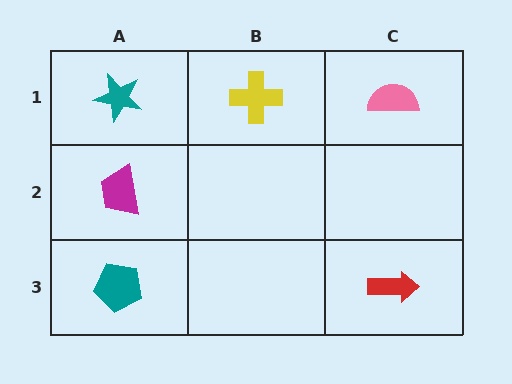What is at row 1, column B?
A yellow cross.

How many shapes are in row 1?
3 shapes.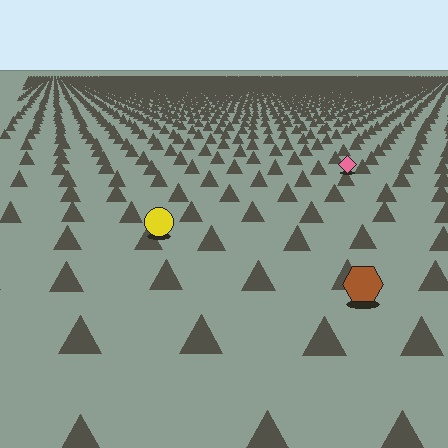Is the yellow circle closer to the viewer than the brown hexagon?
No. The brown hexagon is closer — you can tell from the texture gradient: the ground texture is coarser near it.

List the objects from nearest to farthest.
From nearest to farthest: the brown hexagon, the yellow circle, the pink diamond.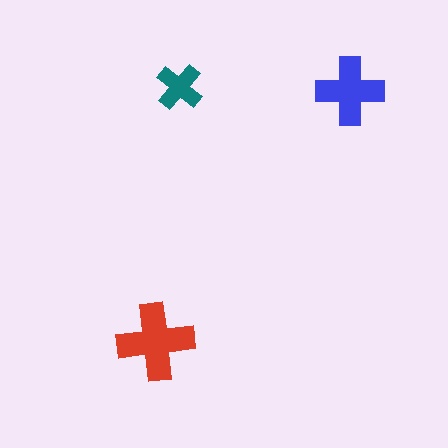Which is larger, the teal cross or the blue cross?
The blue one.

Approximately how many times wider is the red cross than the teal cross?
About 1.5 times wider.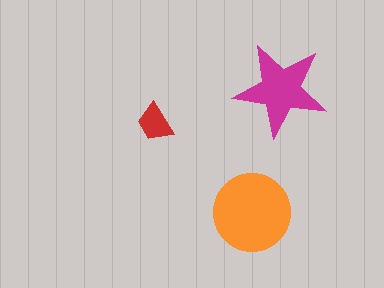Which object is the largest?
The orange circle.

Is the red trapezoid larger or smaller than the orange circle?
Smaller.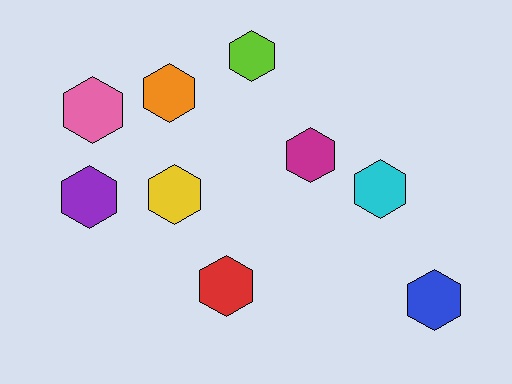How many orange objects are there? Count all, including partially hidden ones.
There is 1 orange object.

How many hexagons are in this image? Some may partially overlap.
There are 9 hexagons.